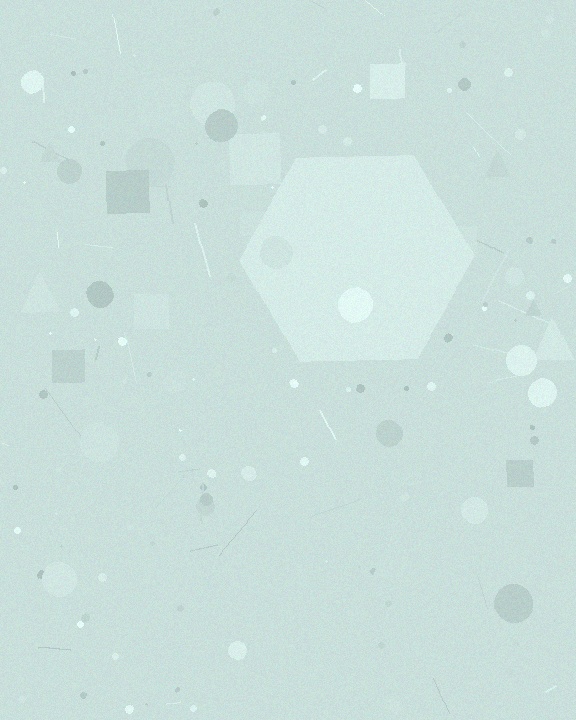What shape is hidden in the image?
A hexagon is hidden in the image.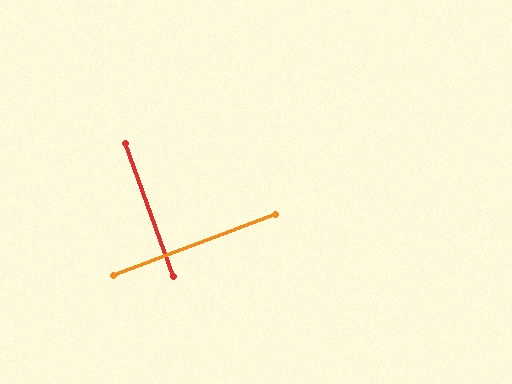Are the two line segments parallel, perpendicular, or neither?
Perpendicular — they meet at approximately 89°.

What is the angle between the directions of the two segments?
Approximately 89 degrees.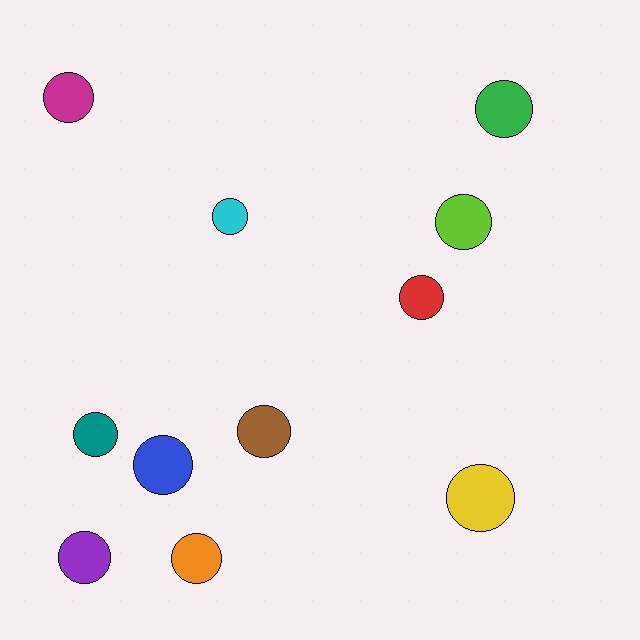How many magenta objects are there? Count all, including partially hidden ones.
There is 1 magenta object.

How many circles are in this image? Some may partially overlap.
There are 11 circles.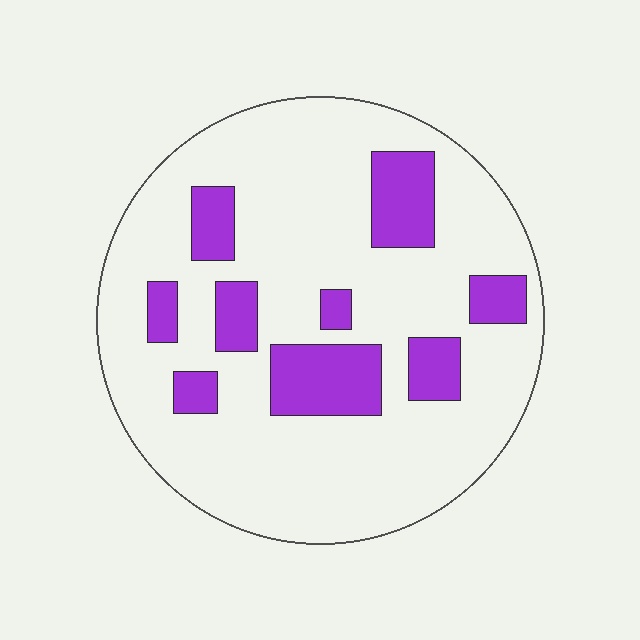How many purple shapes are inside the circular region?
9.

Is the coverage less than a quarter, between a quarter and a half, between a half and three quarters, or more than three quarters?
Less than a quarter.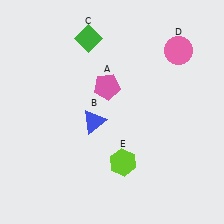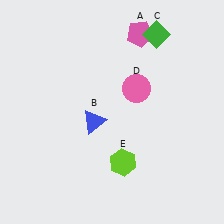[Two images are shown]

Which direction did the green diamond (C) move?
The green diamond (C) moved right.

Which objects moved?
The objects that moved are: the pink pentagon (A), the green diamond (C), the pink circle (D).